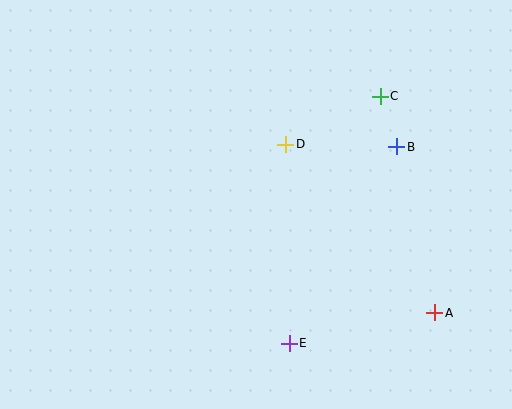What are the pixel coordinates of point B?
Point B is at (397, 147).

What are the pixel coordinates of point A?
Point A is at (435, 313).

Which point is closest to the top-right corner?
Point C is closest to the top-right corner.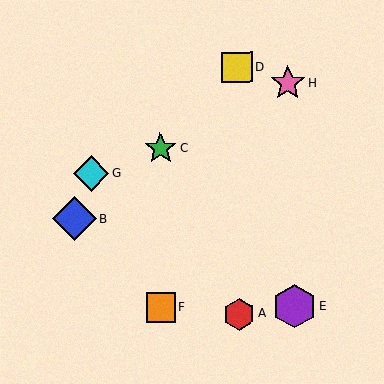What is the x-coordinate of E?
Object E is at x≈294.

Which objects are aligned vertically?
Objects A, D are aligned vertically.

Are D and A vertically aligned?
Yes, both are at x≈237.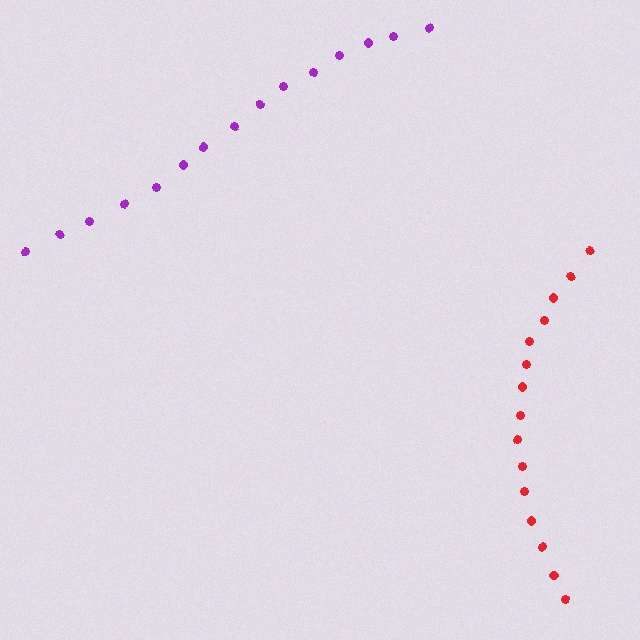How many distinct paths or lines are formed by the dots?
There are 2 distinct paths.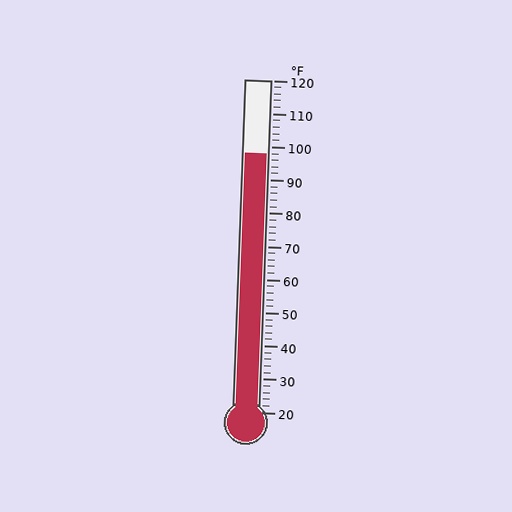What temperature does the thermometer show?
The thermometer shows approximately 98°F.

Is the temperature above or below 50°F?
The temperature is above 50°F.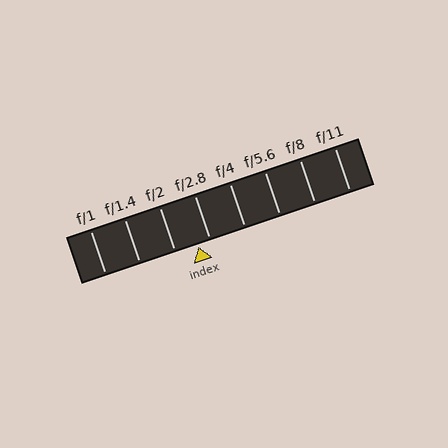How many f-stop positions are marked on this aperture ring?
There are 8 f-stop positions marked.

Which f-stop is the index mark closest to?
The index mark is closest to f/2.8.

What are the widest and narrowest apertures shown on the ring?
The widest aperture shown is f/1 and the narrowest is f/11.